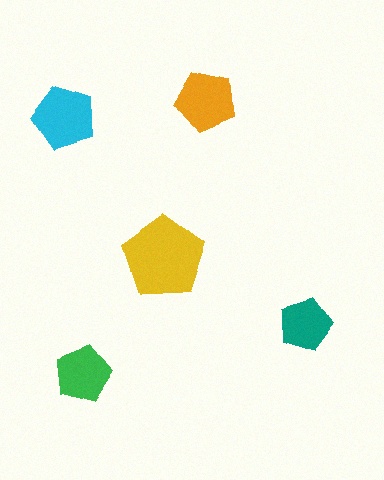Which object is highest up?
The orange pentagon is topmost.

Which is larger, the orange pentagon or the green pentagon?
The orange one.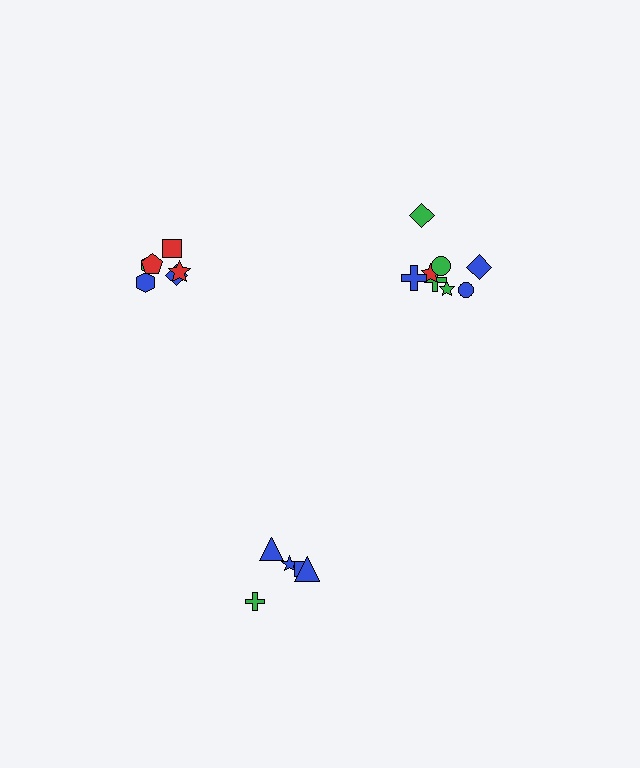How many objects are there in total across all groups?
There are 19 objects.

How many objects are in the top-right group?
There are 8 objects.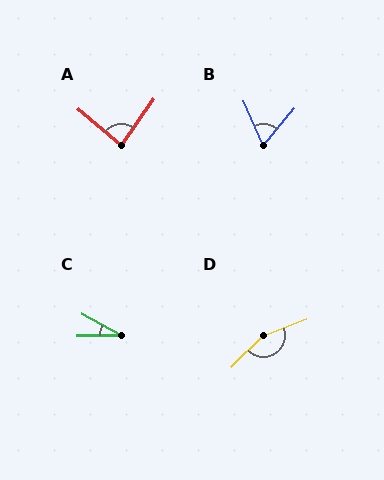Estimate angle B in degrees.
Approximately 64 degrees.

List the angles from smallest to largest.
C (30°), B (64°), A (85°), D (156°).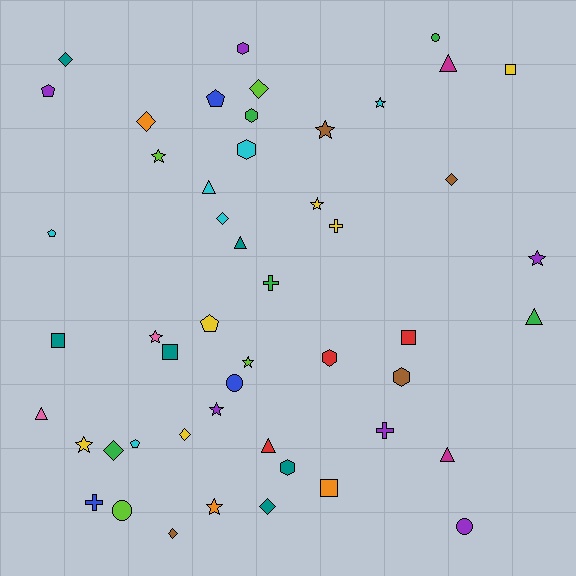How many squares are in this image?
There are 5 squares.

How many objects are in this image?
There are 50 objects.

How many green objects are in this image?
There are 5 green objects.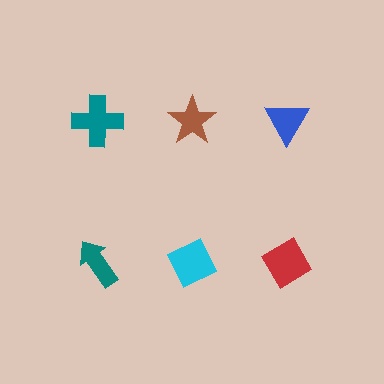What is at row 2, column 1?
A teal arrow.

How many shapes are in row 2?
3 shapes.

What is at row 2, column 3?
A red diamond.